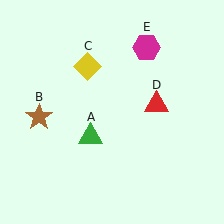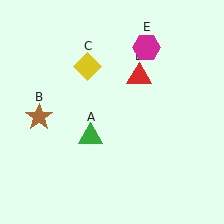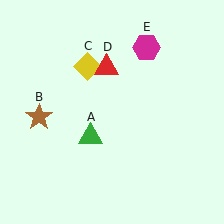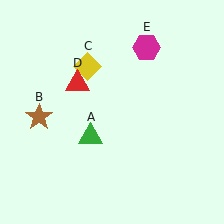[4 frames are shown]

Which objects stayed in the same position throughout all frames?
Green triangle (object A) and brown star (object B) and yellow diamond (object C) and magenta hexagon (object E) remained stationary.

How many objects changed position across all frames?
1 object changed position: red triangle (object D).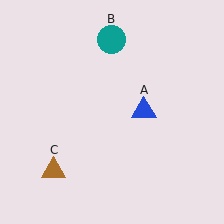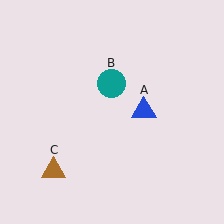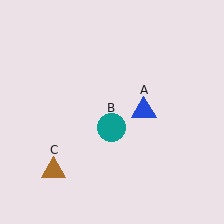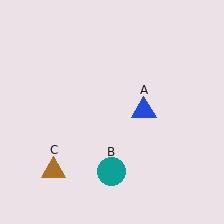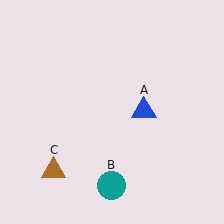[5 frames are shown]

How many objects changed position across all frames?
1 object changed position: teal circle (object B).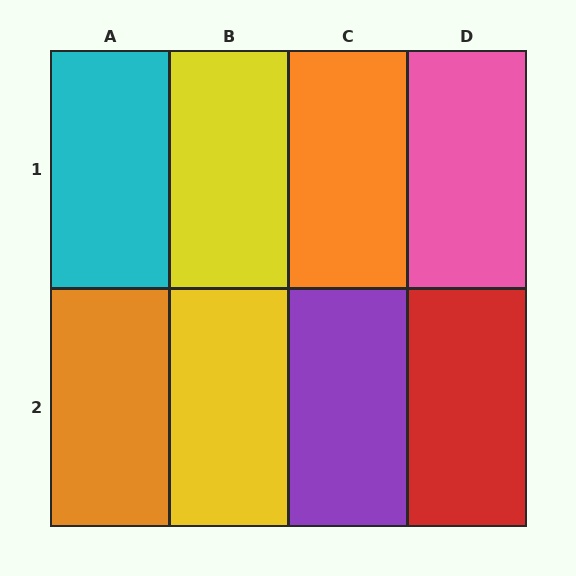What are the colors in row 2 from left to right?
Orange, yellow, purple, red.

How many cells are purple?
1 cell is purple.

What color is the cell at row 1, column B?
Yellow.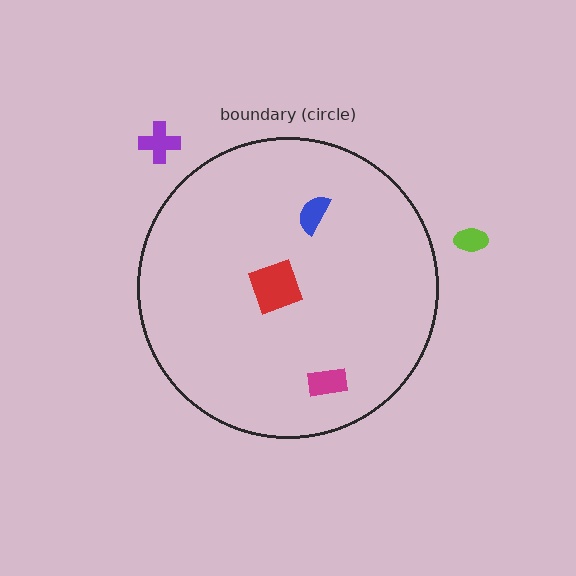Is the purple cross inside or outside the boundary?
Outside.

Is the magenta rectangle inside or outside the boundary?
Inside.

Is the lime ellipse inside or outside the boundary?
Outside.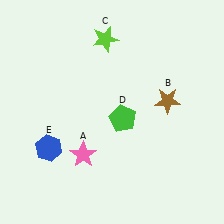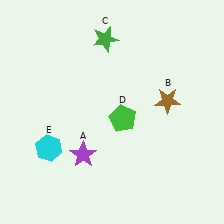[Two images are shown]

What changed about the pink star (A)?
In Image 1, A is pink. In Image 2, it changed to purple.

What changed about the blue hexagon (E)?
In Image 1, E is blue. In Image 2, it changed to cyan.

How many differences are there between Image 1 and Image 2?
There are 3 differences between the two images.